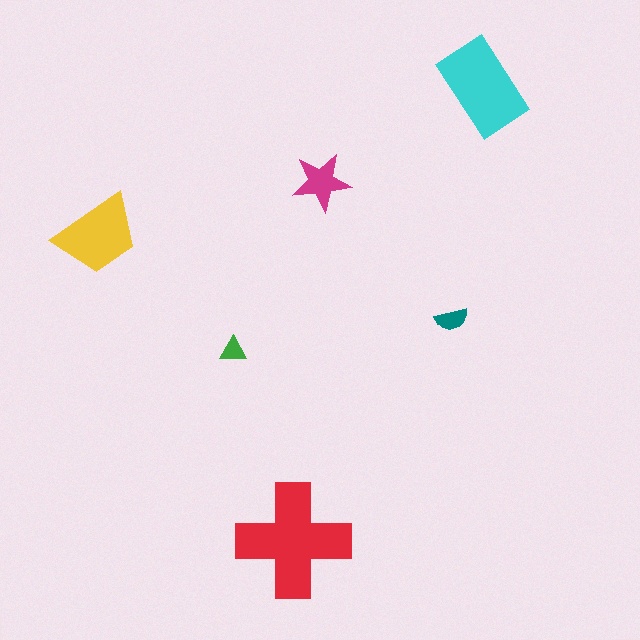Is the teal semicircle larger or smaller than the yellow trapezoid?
Smaller.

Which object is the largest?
The red cross.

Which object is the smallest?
The green triangle.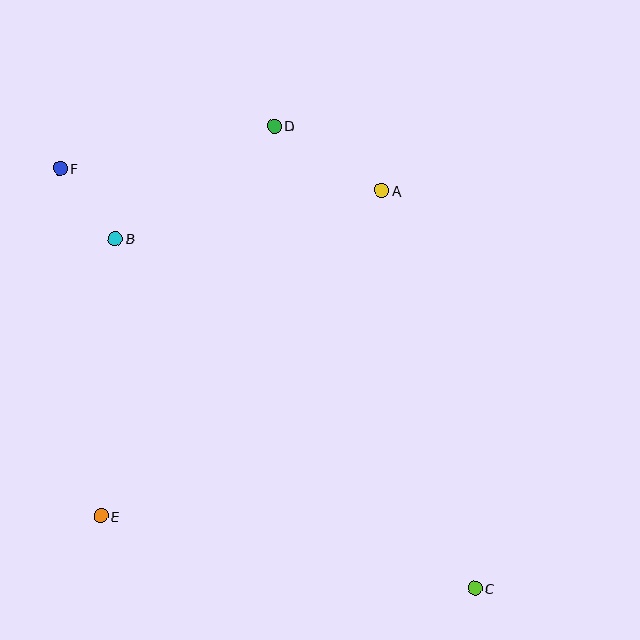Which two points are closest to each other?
Points B and F are closest to each other.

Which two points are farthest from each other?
Points C and F are farthest from each other.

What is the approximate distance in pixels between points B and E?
The distance between B and E is approximately 277 pixels.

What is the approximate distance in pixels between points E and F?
The distance between E and F is approximately 349 pixels.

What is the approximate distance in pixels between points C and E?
The distance between C and E is approximately 381 pixels.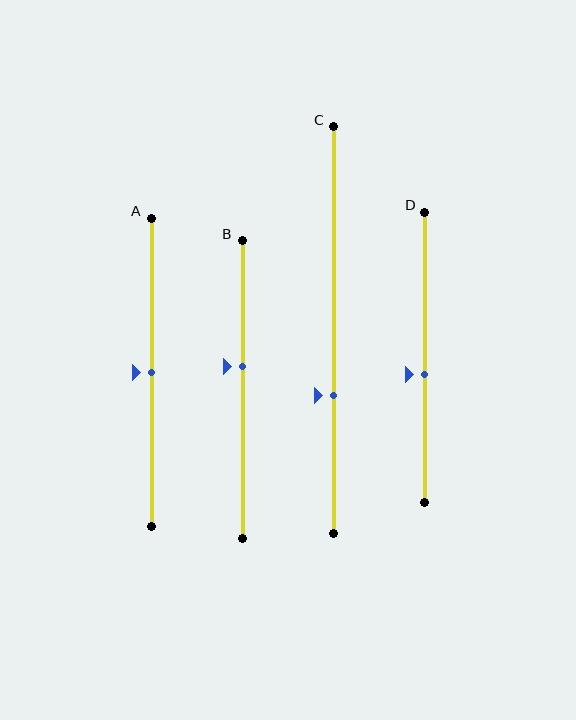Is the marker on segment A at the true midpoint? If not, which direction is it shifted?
Yes, the marker on segment A is at the true midpoint.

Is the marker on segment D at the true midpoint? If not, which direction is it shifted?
No, the marker on segment D is shifted downward by about 6% of the segment length.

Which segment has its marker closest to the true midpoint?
Segment A has its marker closest to the true midpoint.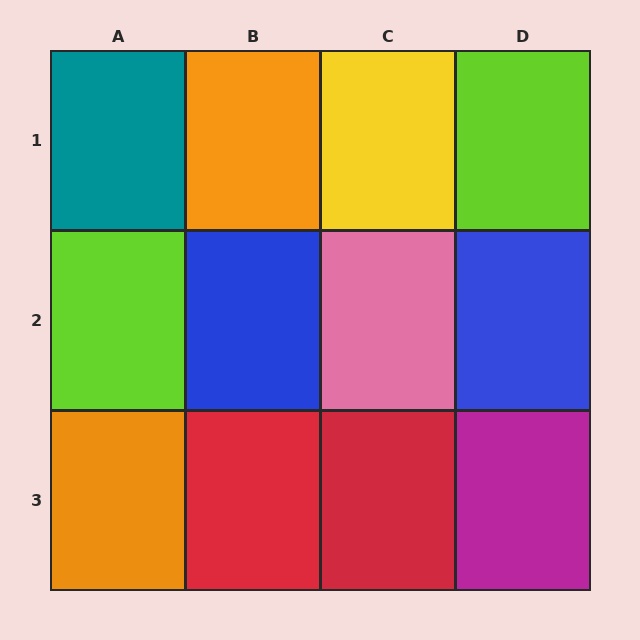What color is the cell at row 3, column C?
Red.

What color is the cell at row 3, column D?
Magenta.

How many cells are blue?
2 cells are blue.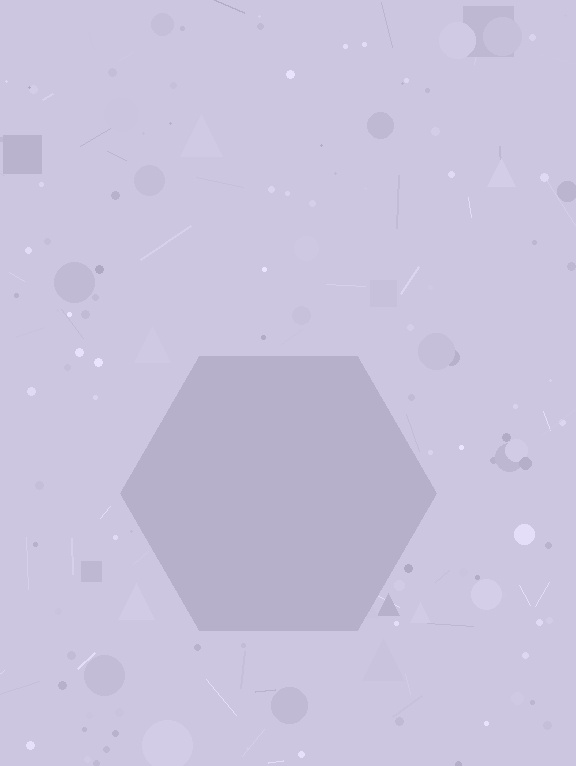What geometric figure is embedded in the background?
A hexagon is embedded in the background.